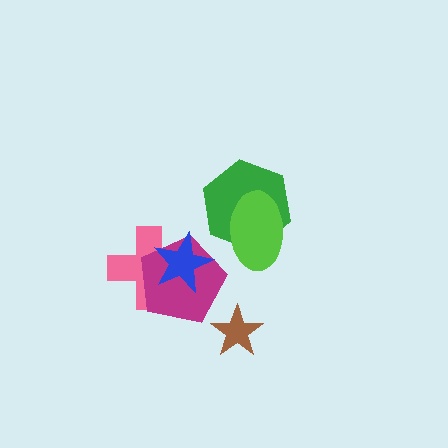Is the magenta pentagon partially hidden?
Yes, it is partially covered by another shape.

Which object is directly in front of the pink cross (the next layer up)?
The magenta pentagon is directly in front of the pink cross.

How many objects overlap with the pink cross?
2 objects overlap with the pink cross.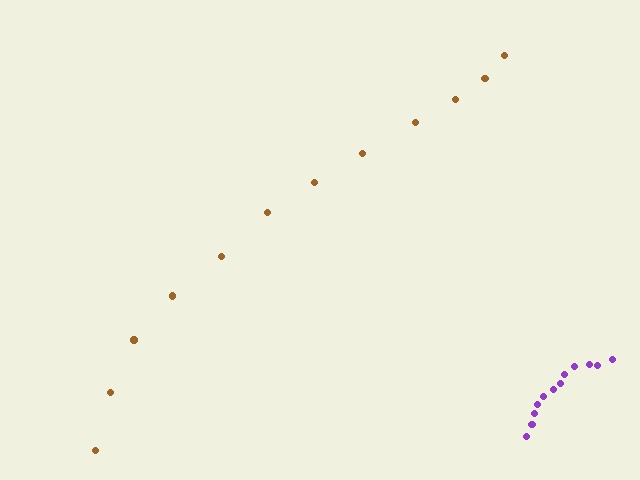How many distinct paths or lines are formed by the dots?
There are 2 distinct paths.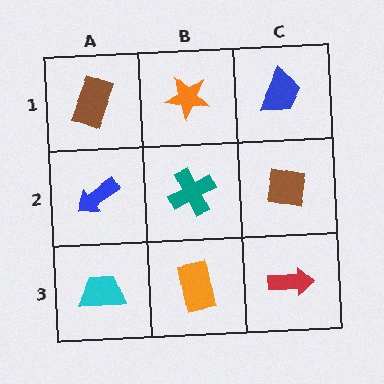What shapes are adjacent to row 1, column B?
A teal cross (row 2, column B), a brown rectangle (row 1, column A), a blue trapezoid (row 1, column C).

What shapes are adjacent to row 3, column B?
A teal cross (row 2, column B), a cyan trapezoid (row 3, column A), a red arrow (row 3, column C).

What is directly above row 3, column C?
A brown square.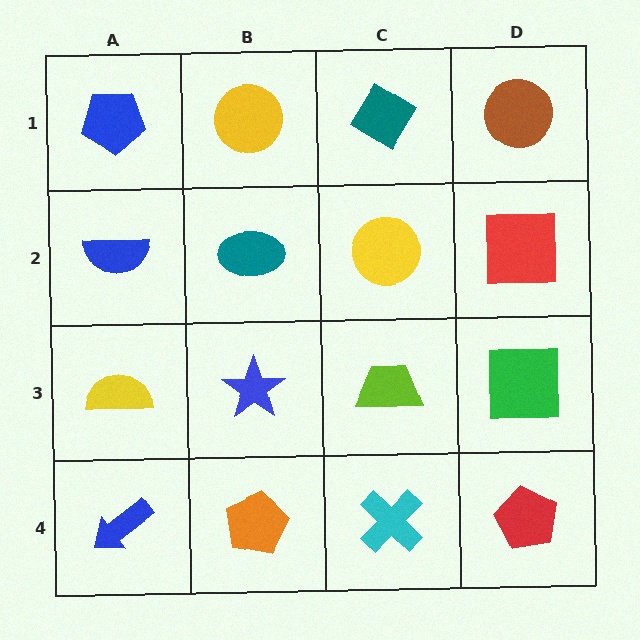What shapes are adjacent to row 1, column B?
A teal ellipse (row 2, column B), a blue pentagon (row 1, column A), a teal diamond (row 1, column C).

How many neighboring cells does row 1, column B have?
3.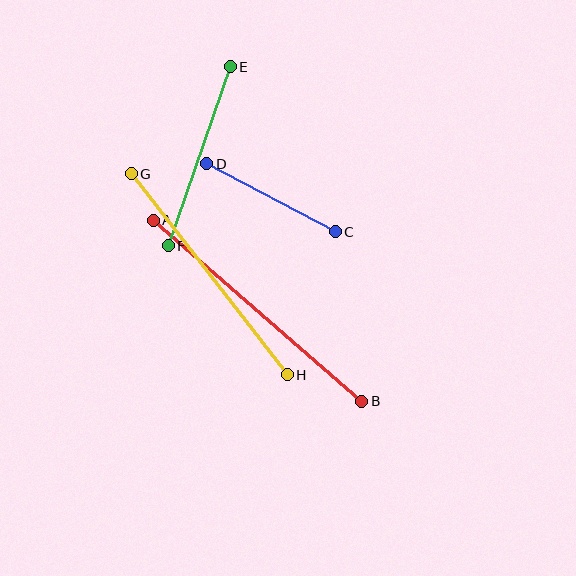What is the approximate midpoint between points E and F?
The midpoint is at approximately (199, 156) pixels.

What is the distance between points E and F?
The distance is approximately 189 pixels.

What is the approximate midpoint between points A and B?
The midpoint is at approximately (257, 311) pixels.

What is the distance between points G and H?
The distance is approximately 254 pixels.